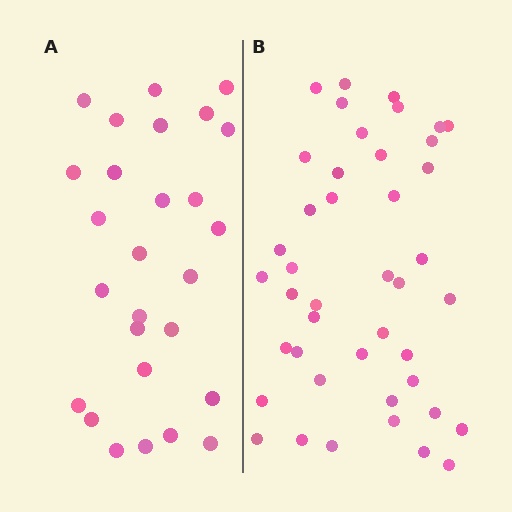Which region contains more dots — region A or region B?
Region B (the right region) has more dots.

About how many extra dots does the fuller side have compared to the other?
Region B has approximately 15 more dots than region A.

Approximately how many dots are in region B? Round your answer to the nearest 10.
About 40 dots. (The exact count is 43, which rounds to 40.)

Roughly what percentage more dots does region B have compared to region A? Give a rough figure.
About 60% more.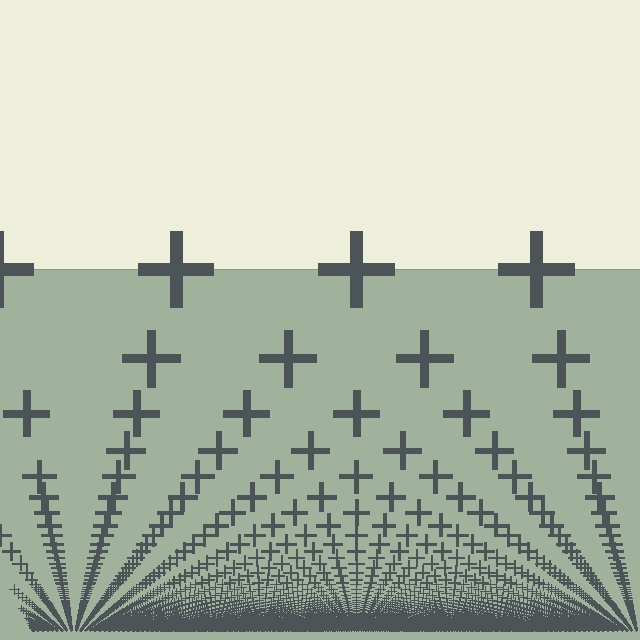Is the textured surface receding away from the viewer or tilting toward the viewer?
The surface appears to tilt toward the viewer. Texture elements get larger and sparser toward the top.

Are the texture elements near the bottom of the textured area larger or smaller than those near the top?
Smaller. The gradient is inverted — elements near the bottom are smaller and denser.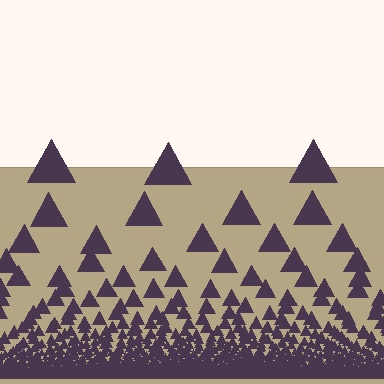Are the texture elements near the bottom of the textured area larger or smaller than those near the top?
Smaller. The gradient is inverted — elements near the bottom are smaller and denser.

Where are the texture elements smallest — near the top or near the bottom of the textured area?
Near the bottom.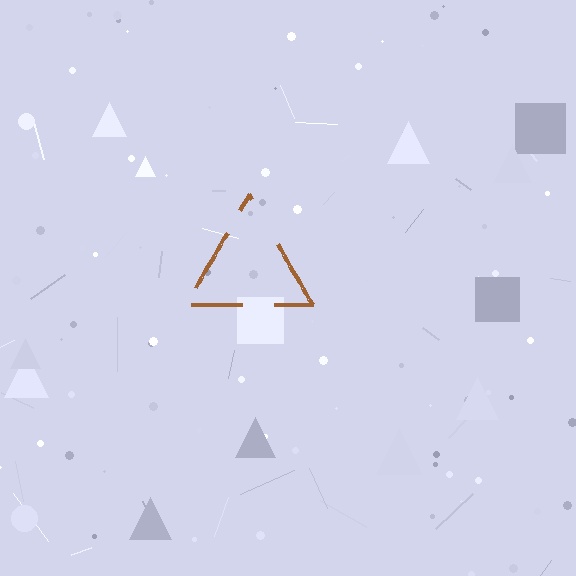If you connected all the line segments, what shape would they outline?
They would outline a triangle.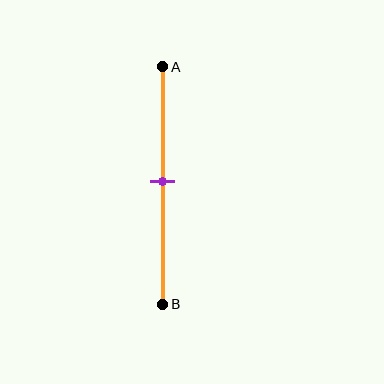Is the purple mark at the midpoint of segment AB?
Yes, the mark is approximately at the midpoint.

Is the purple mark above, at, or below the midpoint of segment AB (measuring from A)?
The purple mark is approximately at the midpoint of segment AB.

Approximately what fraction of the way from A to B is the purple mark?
The purple mark is approximately 50% of the way from A to B.